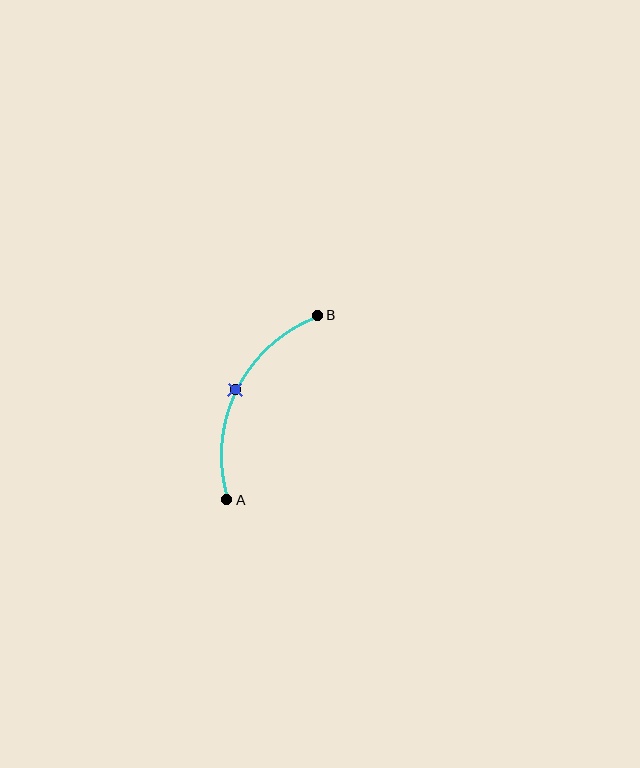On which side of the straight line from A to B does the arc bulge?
The arc bulges to the left of the straight line connecting A and B.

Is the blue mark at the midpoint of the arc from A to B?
Yes. The blue mark lies on the arc at equal arc-length from both A and B — it is the arc midpoint.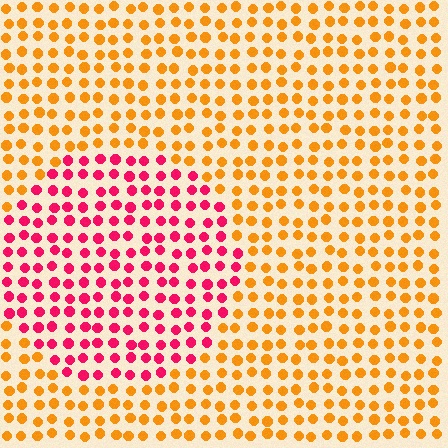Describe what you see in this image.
The image is filled with small orange elements in a uniform arrangement. A circle-shaped region is visible where the elements are tinted to a slightly different hue, forming a subtle color boundary.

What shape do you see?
I see a circle.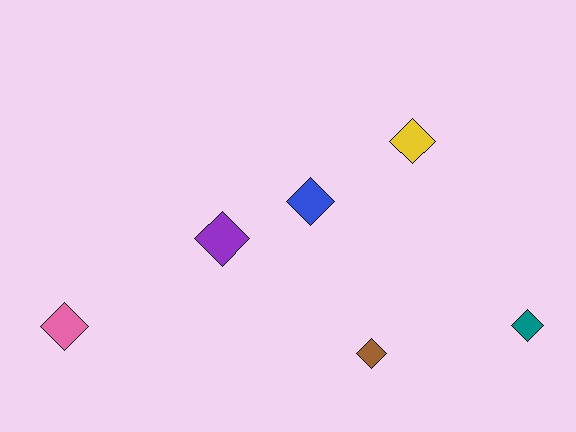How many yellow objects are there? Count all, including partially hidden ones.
There is 1 yellow object.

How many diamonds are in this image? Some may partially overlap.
There are 6 diamonds.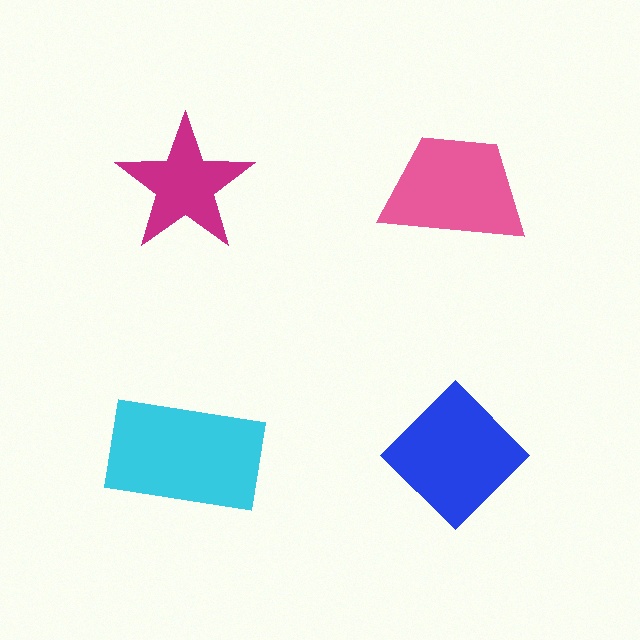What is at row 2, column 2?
A blue diamond.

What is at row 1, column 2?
A pink trapezoid.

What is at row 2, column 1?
A cyan rectangle.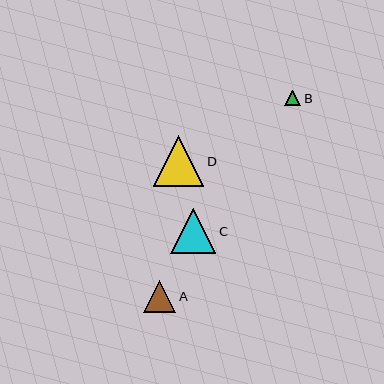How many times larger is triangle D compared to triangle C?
Triangle D is approximately 1.1 times the size of triangle C.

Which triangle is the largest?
Triangle D is the largest with a size of approximately 50 pixels.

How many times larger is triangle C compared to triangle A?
Triangle C is approximately 1.4 times the size of triangle A.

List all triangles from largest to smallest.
From largest to smallest: D, C, A, B.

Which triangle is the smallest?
Triangle B is the smallest with a size of approximately 16 pixels.